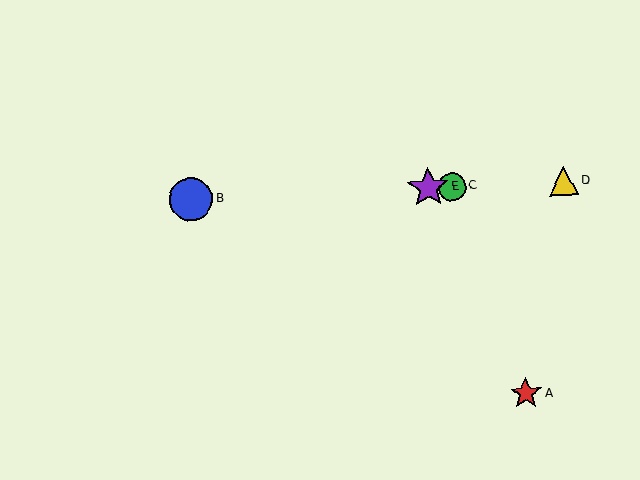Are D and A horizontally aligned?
No, D is at y≈181 and A is at y≈394.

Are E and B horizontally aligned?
Yes, both are at y≈188.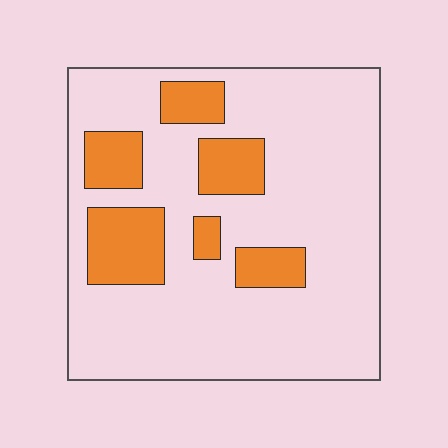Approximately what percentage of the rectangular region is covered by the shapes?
Approximately 20%.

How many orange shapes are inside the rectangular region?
6.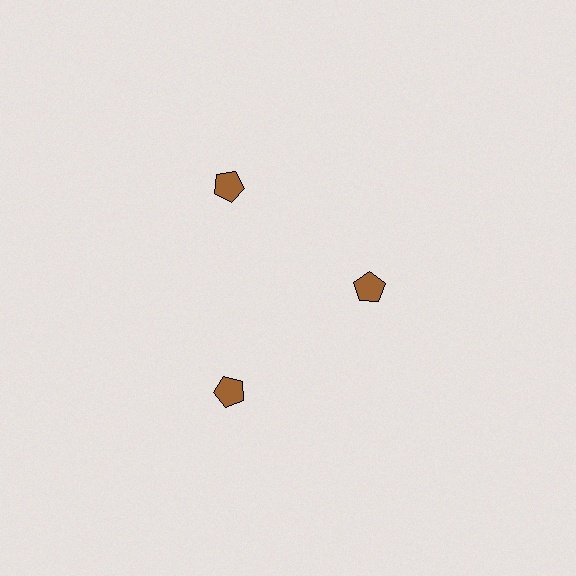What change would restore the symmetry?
The symmetry would be restored by moving it outward, back onto the ring so that all 3 pentagons sit at equal angles and equal distance from the center.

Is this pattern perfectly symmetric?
No. The 3 brown pentagons are arranged in a ring, but one element near the 3 o'clock position is pulled inward toward the center, breaking the 3-fold rotational symmetry.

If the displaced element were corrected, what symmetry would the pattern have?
It would have 3-fold rotational symmetry — the pattern would map onto itself every 120 degrees.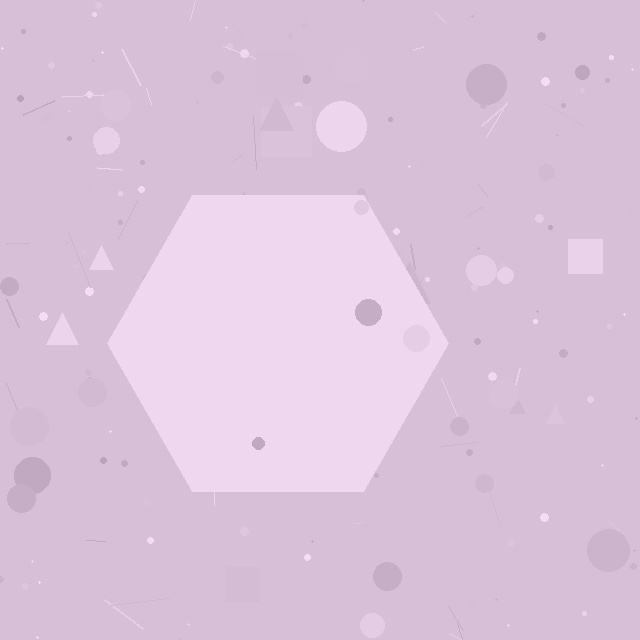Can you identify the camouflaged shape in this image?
The camouflaged shape is a hexagon.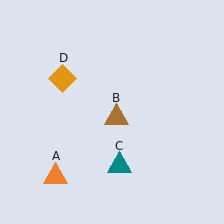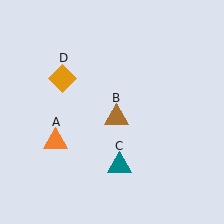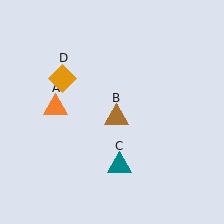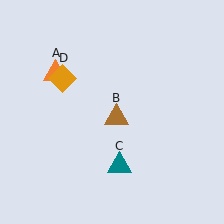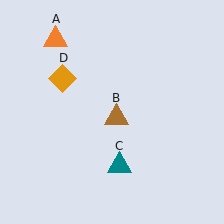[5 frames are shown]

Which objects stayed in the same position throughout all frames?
Brown triangle (object B) and teal triangle (object C) and orange diamond (object D) remained stationary.